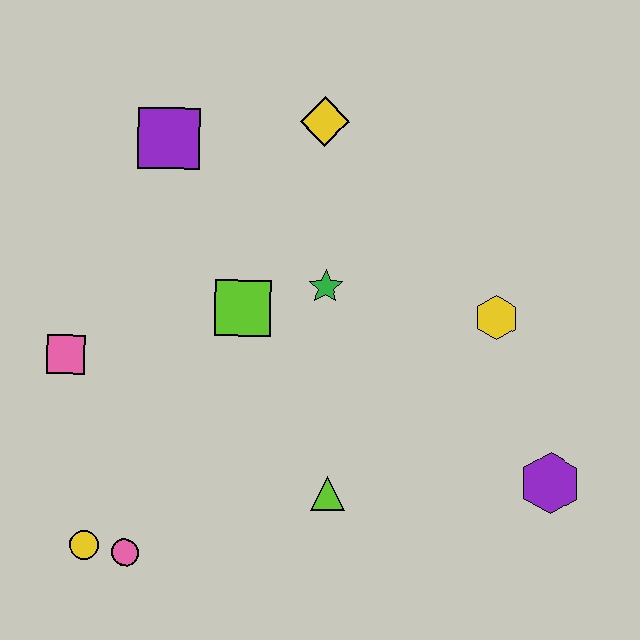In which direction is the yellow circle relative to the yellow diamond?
The yellow circle is below the yellow diamond.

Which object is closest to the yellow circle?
The pink circle is closest to the yellow circle.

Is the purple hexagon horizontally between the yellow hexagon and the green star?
No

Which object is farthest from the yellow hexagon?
The yellow circle is farthest from the yellow hexagon.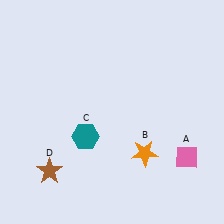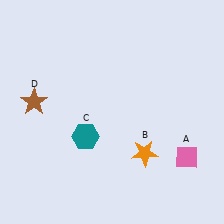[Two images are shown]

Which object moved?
The brown star (D) moved up.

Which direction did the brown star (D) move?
The brown star (D) moved up.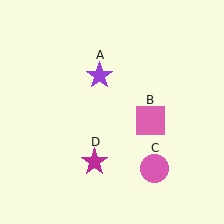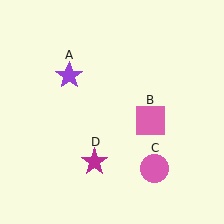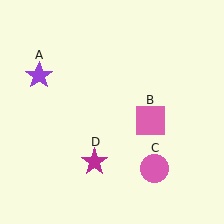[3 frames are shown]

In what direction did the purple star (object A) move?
The purple star (object A) moved left.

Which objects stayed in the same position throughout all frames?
Pink square (object B) and pink circle (object C) and magenta star (object D) remained stationary.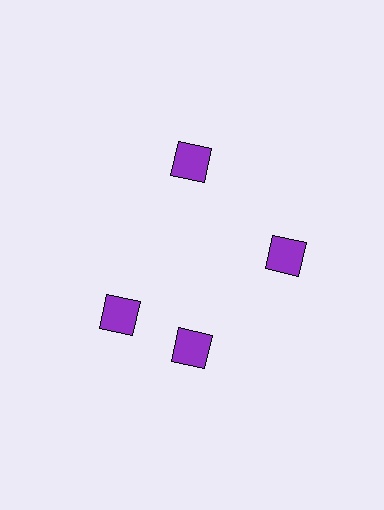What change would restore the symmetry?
The symmetry would be restored by rotating it back into even spacing with its neighbors so that all 4 diamonds sit at equal angles and equal distance from the center.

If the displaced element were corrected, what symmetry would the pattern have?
It would have 4-fold rotational symmetry — the pattern would map onto itself every 90 degrees.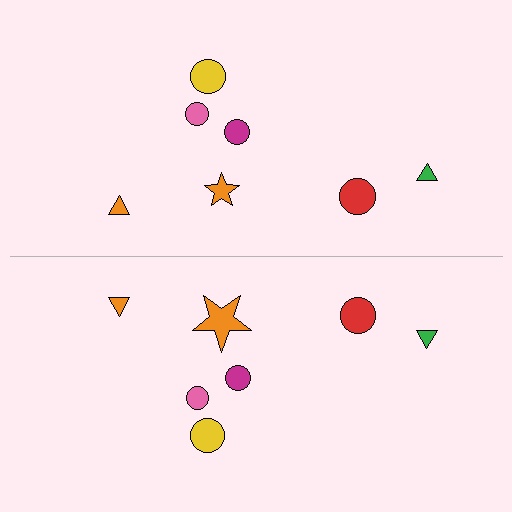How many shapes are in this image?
There are 14 shapes in this image.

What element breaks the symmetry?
The orange star on the bottom side has a different size than its mirror counterpart.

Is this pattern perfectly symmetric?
No, the pattern is not perfectly symmetric. The orange star on the bottom side has a different size than its mirror counterpart.